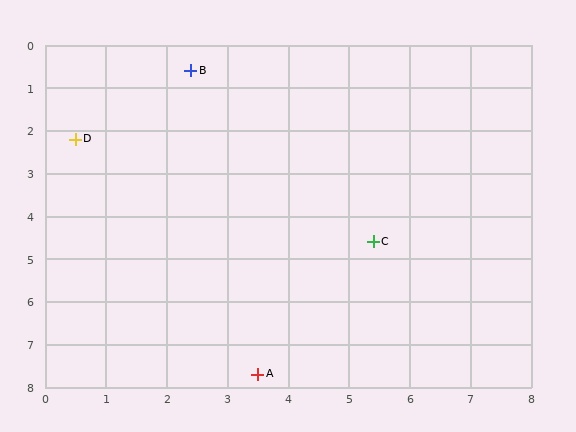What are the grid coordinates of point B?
Point B is at approximately (2.4, 0.6).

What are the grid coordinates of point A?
Point A is at approximately (3.5, 7.7).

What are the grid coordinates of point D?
Point D is at approximately (0.5, 2.2).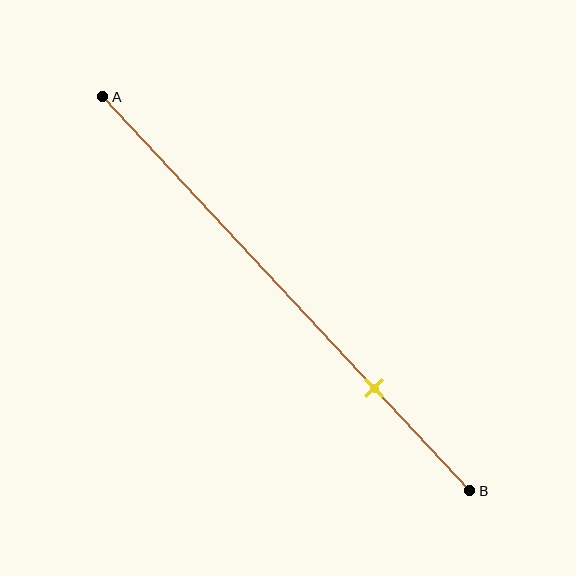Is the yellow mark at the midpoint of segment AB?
No, the mark is at about 75% from A, not at the 50% midpoint.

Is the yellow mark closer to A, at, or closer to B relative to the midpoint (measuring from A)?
The yellow mark is closer to point B than the midpoint of segment AB.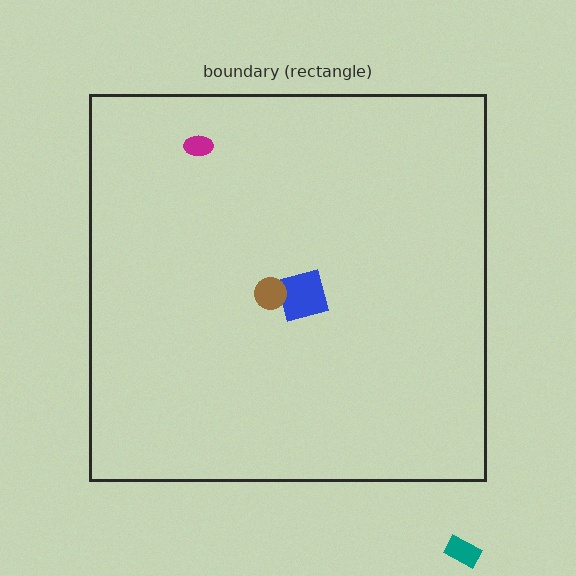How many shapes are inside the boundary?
3 inside, 1 outside.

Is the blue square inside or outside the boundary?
Inside.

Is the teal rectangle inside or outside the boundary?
Outside.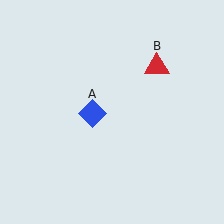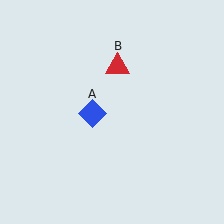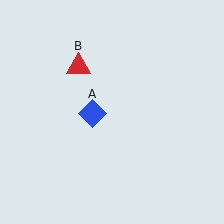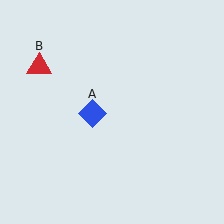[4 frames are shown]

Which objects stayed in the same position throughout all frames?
Blue diamond (object A) remained stationary.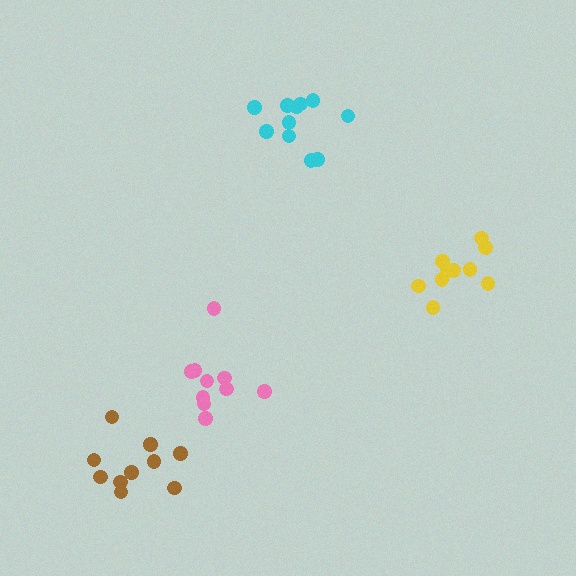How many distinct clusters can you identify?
There are 4 distinct clusters.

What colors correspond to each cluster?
The clusters are colored: cyan, pink, yellow, brown.